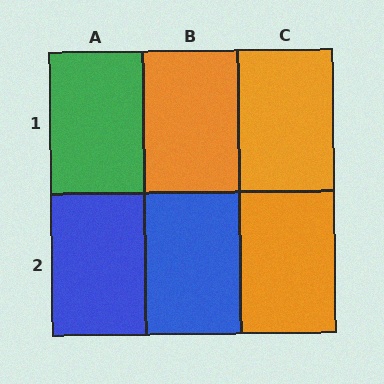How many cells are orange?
3 cells are orange.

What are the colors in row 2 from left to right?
Blue, blue, orange.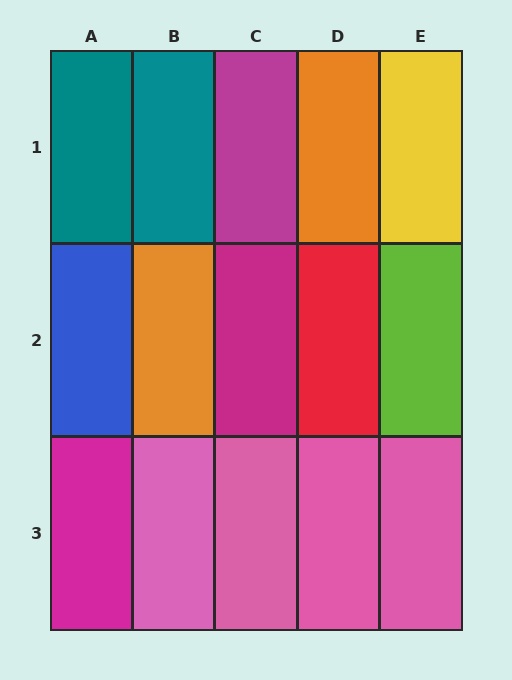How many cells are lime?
1 cell is lime.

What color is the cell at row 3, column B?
Pink.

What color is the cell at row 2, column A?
Blue.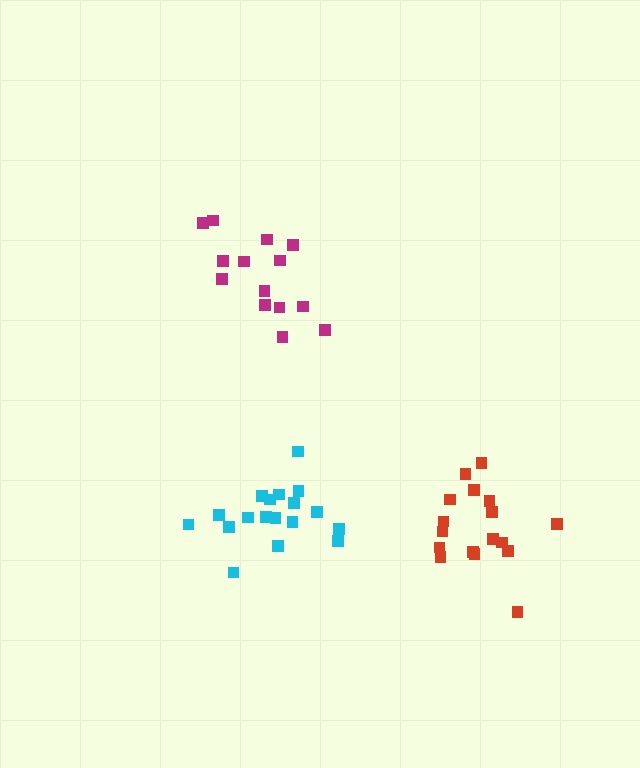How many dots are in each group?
Group 1: 17 dots, Group 2: 14 dots, Group 3: 18 dots (49 total).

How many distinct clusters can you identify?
There are 3 distinct clusters.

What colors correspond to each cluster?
The clusters are colored: red, magenta, cyan.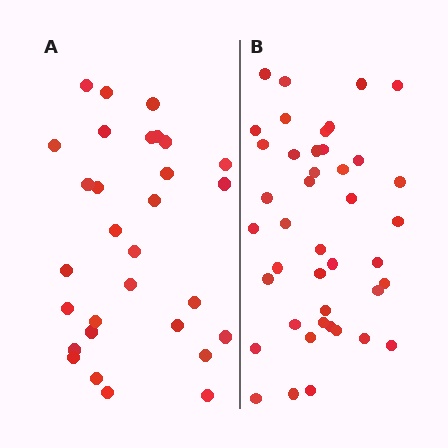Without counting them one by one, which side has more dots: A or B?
Region B (the right region) has more dots.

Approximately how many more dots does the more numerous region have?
Region B has roughly 12 or so more dots than region A.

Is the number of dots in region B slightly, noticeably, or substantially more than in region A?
Region B has noticeably more, but not dramatically so. The ratio is roughly 1.4 to 1.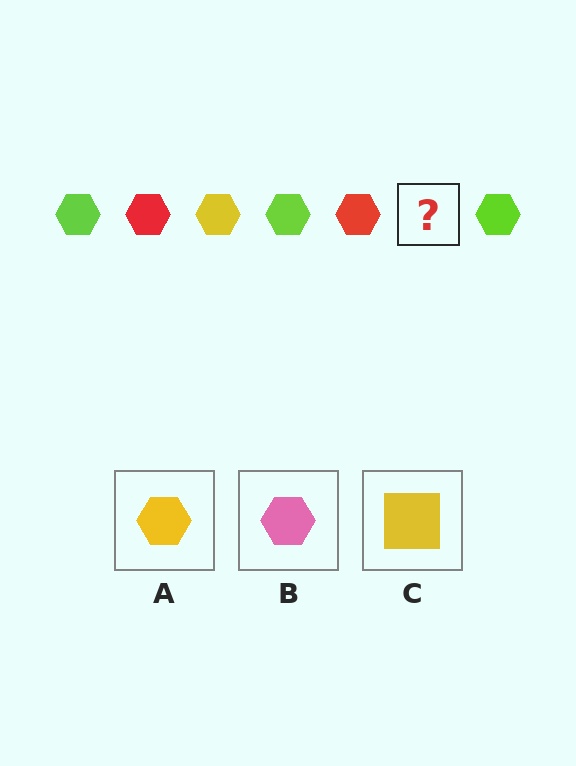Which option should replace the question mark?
Option A.